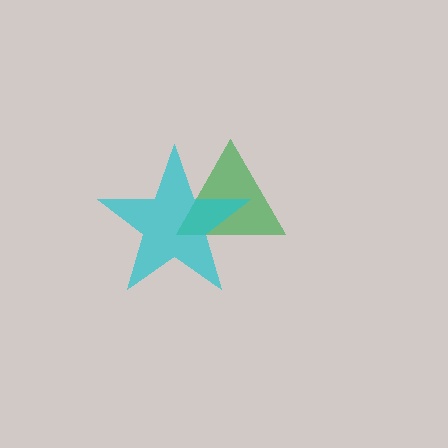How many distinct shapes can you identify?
There are 2 distinct shapes: a green triangle, a cyan star.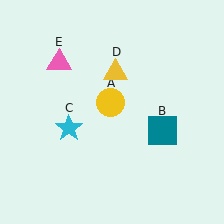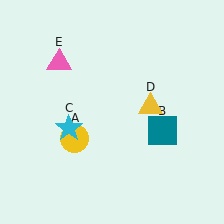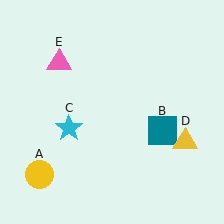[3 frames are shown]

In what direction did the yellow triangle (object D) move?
The yellow triangle (object D) moved down and to the right.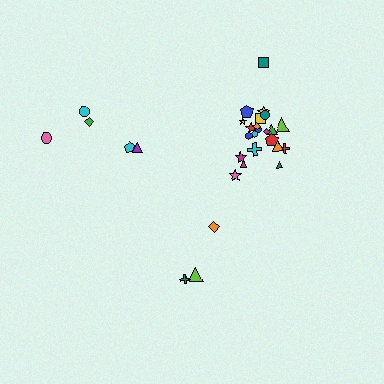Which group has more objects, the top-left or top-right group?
The top-right group.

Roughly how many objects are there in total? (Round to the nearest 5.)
Roughly 30 objects in total.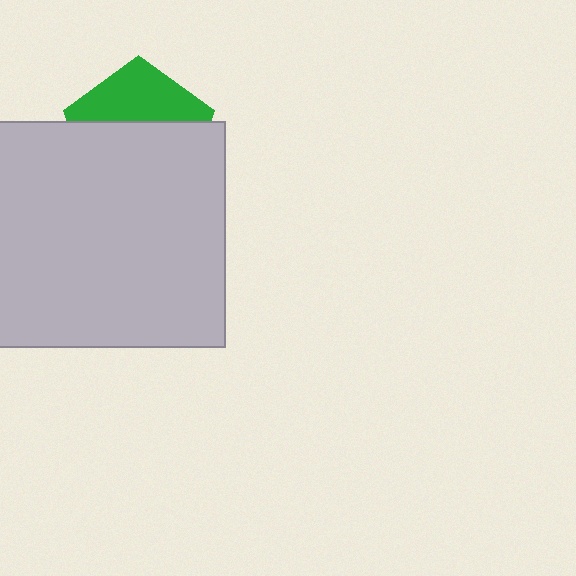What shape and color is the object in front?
The object in front is a light gray rectangle.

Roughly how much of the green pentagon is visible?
A small part of it is visible (roughly 38%).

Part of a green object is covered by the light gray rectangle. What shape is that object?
It is a pentagon.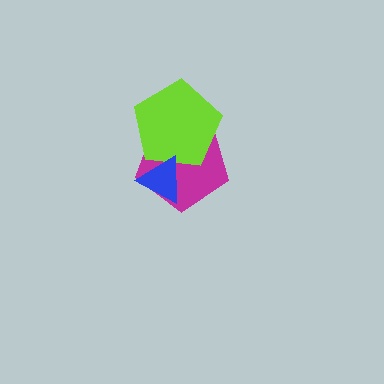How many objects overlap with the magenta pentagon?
2 objects overlap with the magenta pentagon.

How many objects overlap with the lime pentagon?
2 objects overlap with the lime pentagon.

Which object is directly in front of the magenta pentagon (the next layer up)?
The lime pentagon is directly in front of the magenta pentagon.